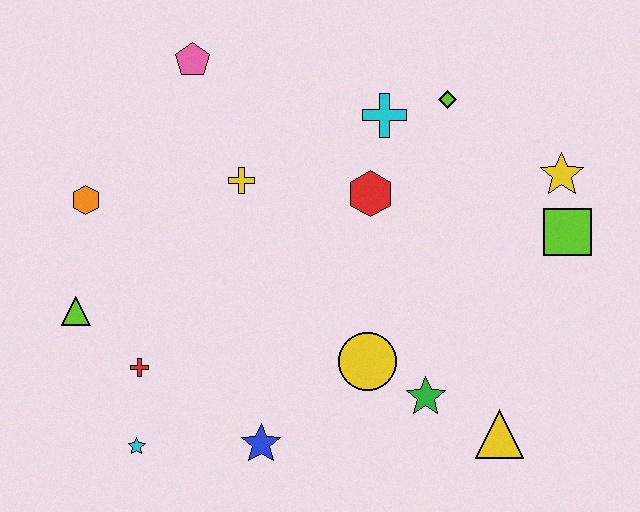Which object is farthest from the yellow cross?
The yellow triangle is farthest from the yellow cross.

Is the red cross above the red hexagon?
No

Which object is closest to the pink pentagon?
The yellow cross is closest to the pink pentagon.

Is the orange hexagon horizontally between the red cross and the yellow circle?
No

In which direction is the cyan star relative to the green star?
The cyan star is to the left of the green star.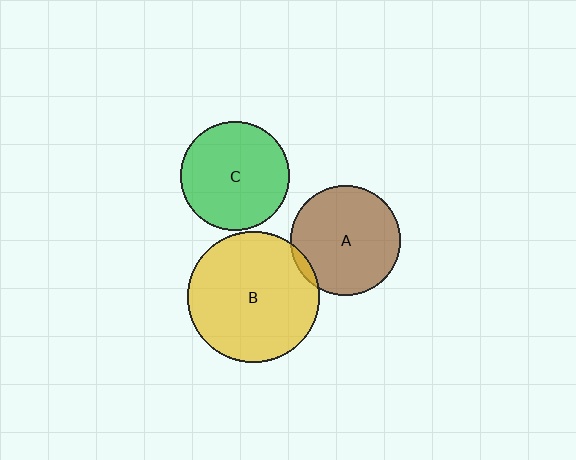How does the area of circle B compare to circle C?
Approximately 1.5 times.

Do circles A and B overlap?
Yes.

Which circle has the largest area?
Circle B (yellow).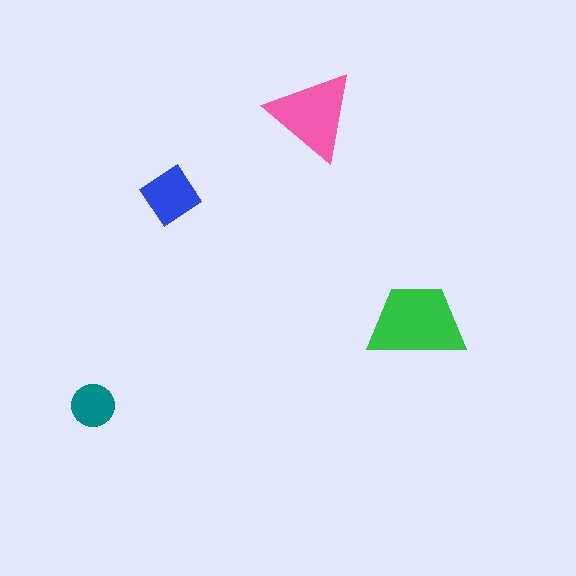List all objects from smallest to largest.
The teal circle, the blue diamond, the pink triangle, the green trapezoid.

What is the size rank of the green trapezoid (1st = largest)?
1st.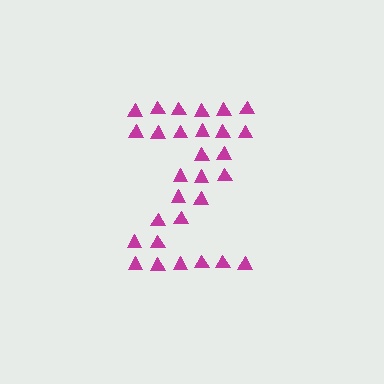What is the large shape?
The large shape is the letter Z.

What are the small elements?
The small elements are triangles.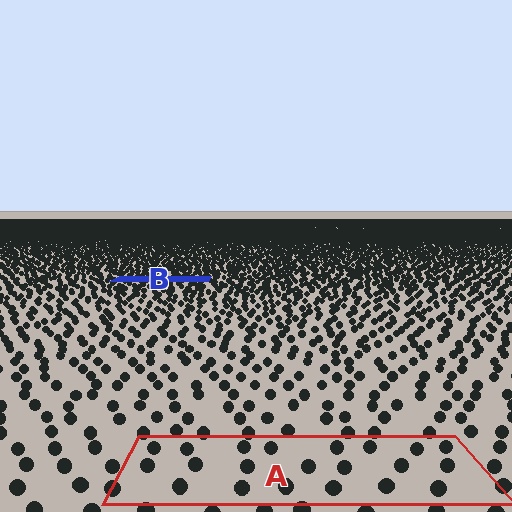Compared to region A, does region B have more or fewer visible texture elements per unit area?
Region B has more texture elements per unit area — they are packed more densely because it is farther away.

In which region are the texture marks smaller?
The texture marks are smaller in region B, because it is farther away.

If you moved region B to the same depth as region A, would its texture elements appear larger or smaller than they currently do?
They would appear larger. At a closer depth, the same texture elements are projected at a bigger on-screen size.